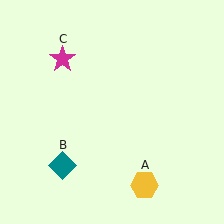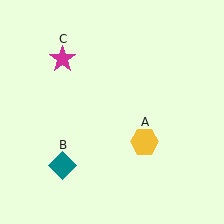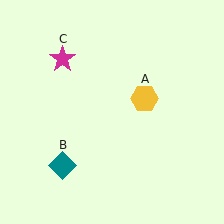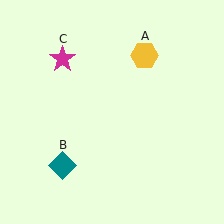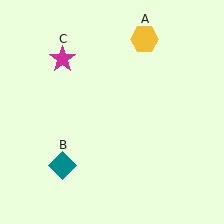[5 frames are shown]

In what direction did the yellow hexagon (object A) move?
The yellow hexagon (object A) moved up.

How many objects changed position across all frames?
1 object changed position: yellow hexagon (object A).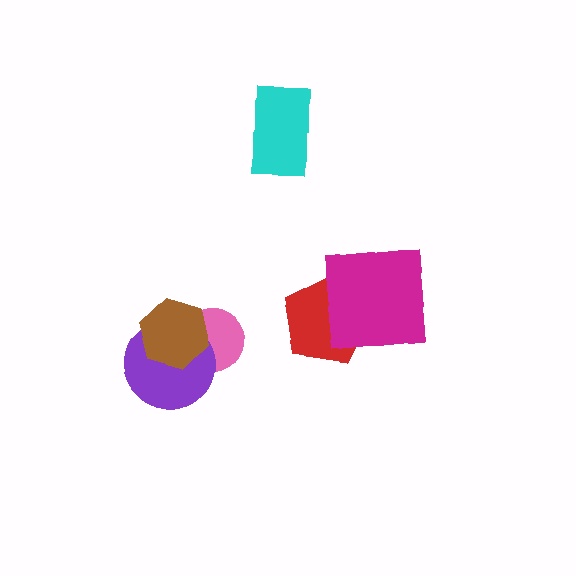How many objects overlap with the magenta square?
1 object overlaps with the magenta square.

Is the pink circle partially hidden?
Yes, it is partially covered by another shape.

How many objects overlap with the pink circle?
2 objects overlap with the pink circle.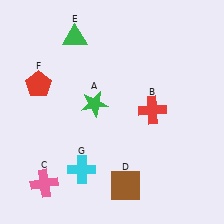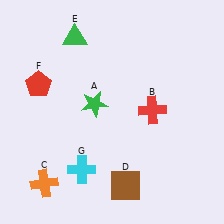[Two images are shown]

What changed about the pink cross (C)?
In Image 1, C is pink. In Image 2, it changed to orange.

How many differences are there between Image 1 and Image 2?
There is 1 difference between the two images.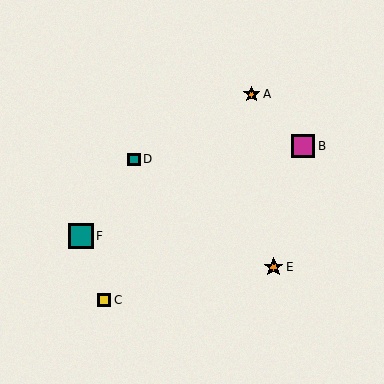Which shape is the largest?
The teal square (labeled F) is the largest.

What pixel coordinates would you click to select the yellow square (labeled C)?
Click at (104, 300) to select the yellow square C.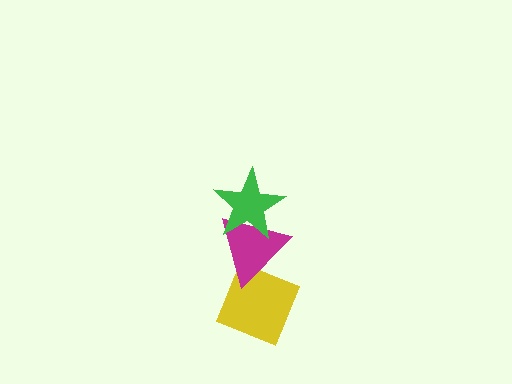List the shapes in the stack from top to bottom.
From top to bottom: the green star, the magenta triangle, the yellow diamond.